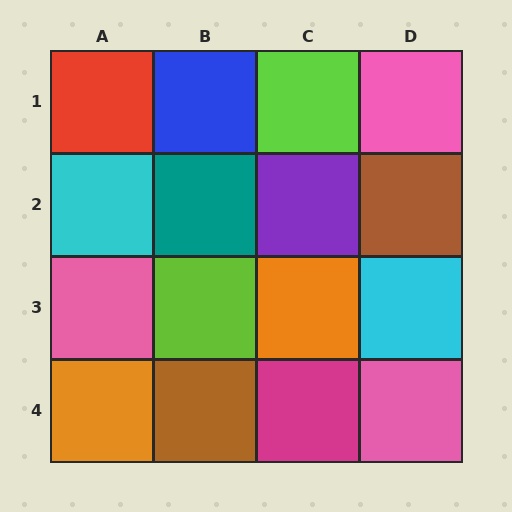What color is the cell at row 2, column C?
Purple.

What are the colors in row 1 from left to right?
Red, blue, lime, pink.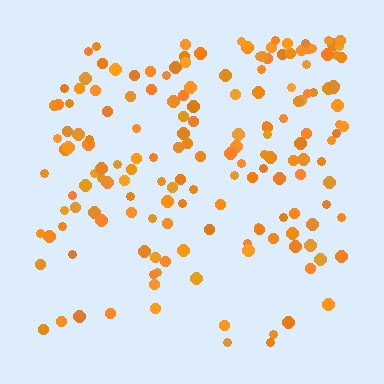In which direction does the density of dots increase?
From bottom to top, with the top side densest.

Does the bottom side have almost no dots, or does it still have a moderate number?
Still a moderate number, just noticeably fewer than the top.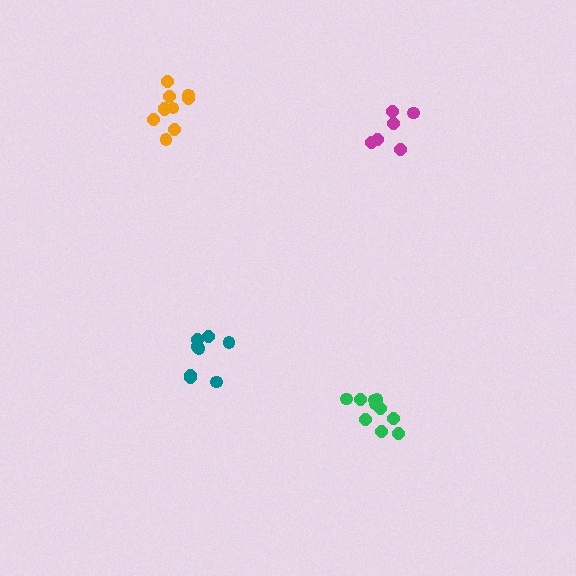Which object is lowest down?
The green cluster is bottommost.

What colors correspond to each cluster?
The clusters are colored: magenta, green, teal, orange.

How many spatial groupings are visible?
There are 4 spatial groupings.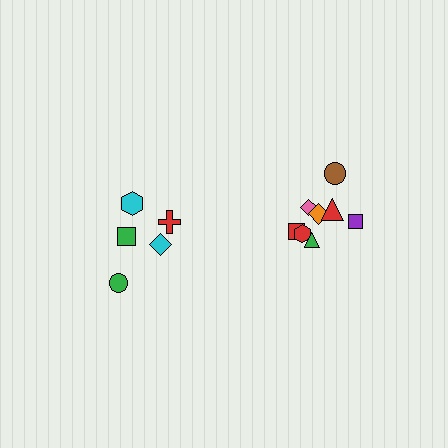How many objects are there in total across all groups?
There are 13 objects.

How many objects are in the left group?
There are 5 objects.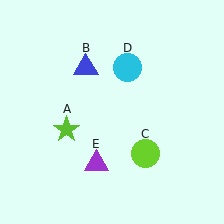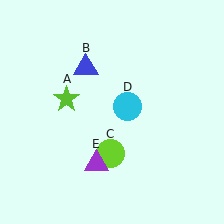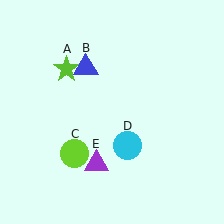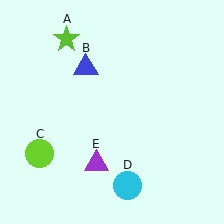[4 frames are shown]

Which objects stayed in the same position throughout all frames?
Blue triangle (object B) and purple triangle (object E) remained stationary.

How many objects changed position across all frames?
3 objects changed position: lime star (object A), lime circle (object C), cyan circle (object D).